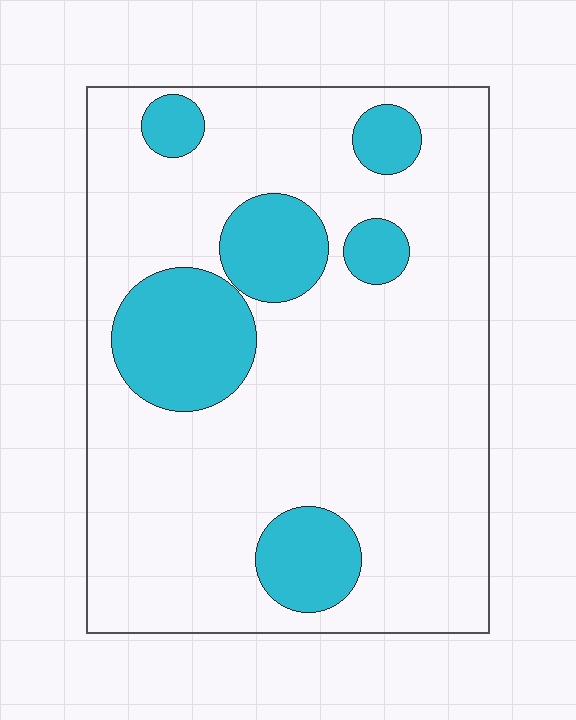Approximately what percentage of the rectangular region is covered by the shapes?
Approximately 20%.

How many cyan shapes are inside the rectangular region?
6.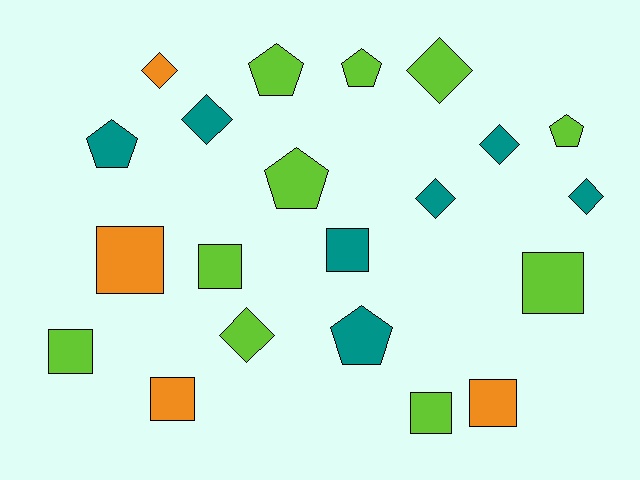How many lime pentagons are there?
There are 4 lime pentagons.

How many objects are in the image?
There are 21 objects.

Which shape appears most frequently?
Square, with 8 objects.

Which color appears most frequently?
Lime, with 10 objects.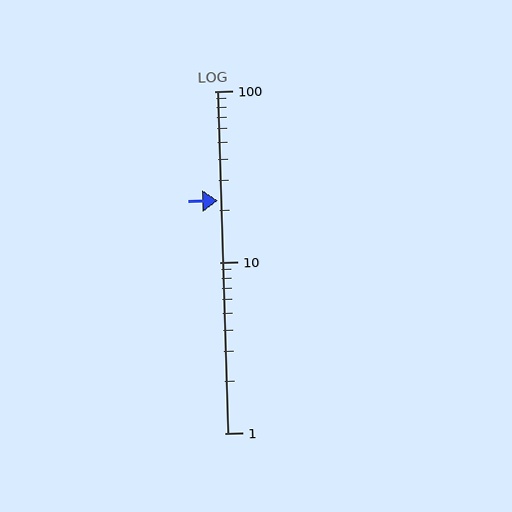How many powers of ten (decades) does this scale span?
The scale spans 2 decades, from 1 to 100.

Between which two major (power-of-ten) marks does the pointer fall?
The pointer is between 10 and 100.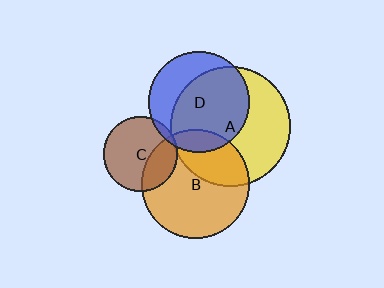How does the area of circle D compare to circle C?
Approximately 1.9 times.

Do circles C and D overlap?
Yes.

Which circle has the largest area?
Circle A (yellow).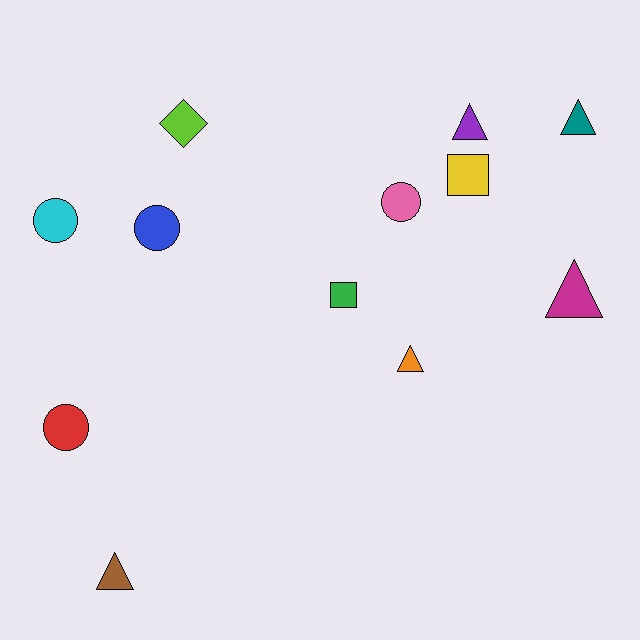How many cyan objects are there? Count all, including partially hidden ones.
There is 1 cyan object.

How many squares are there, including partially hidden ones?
There are 2 squares.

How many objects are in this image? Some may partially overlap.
There are 12 objects.